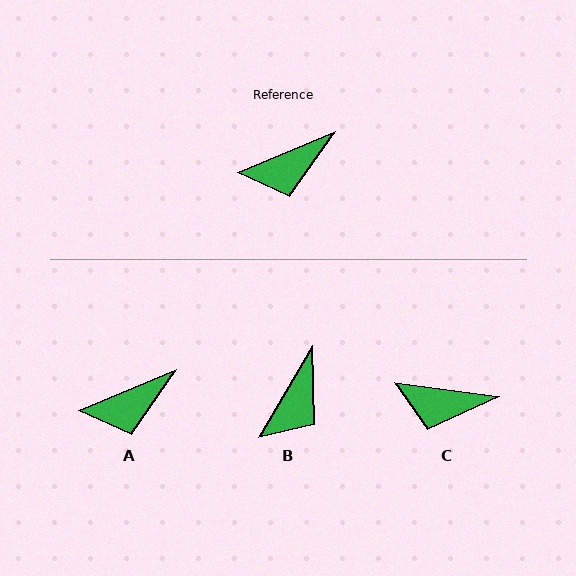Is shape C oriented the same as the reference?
No, it is off by about 30 degrees.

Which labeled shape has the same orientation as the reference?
A.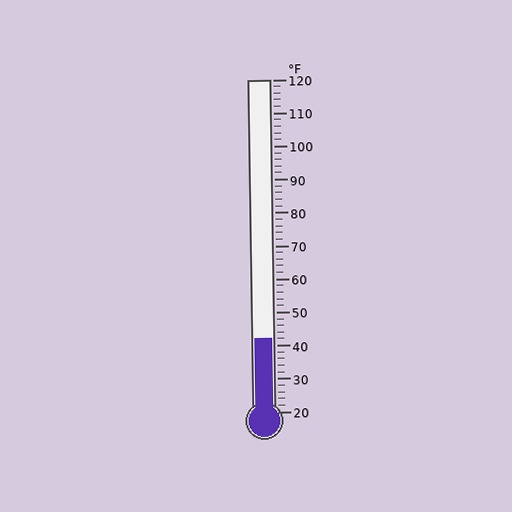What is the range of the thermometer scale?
The thermometer scale ranges from 20°F to 120°F.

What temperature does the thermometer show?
The thermometer shows approximately 42°F.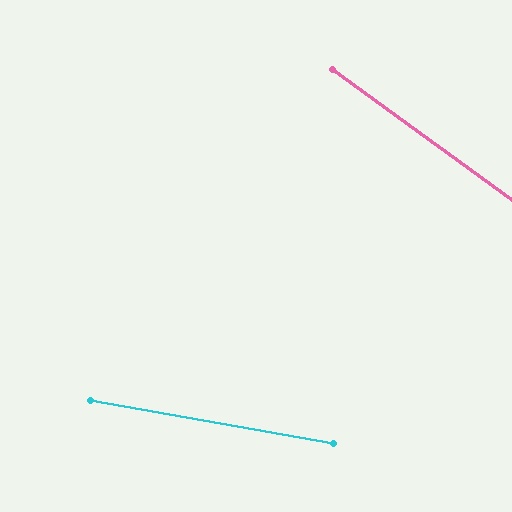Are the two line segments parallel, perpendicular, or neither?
Neither parallel nor perpendicular — they differ by about 26°.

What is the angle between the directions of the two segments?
Approximately 26 degrees.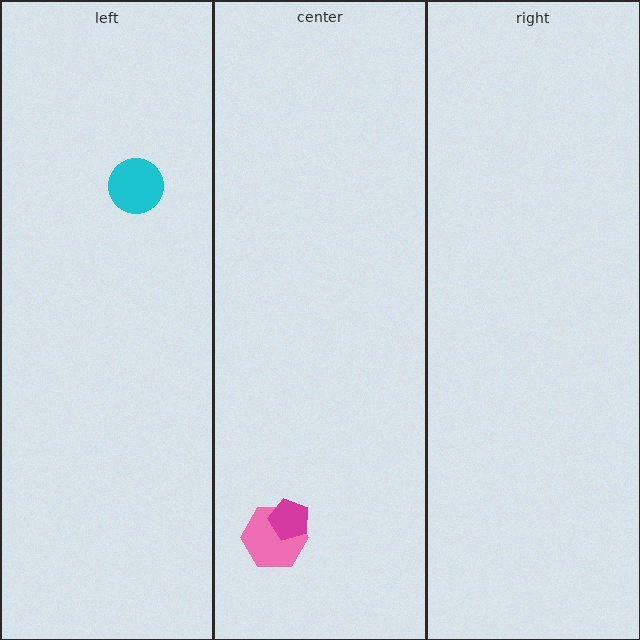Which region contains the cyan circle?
The left region.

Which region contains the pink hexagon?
The center region.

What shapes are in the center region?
The pink hexagon, the magenta pentagon.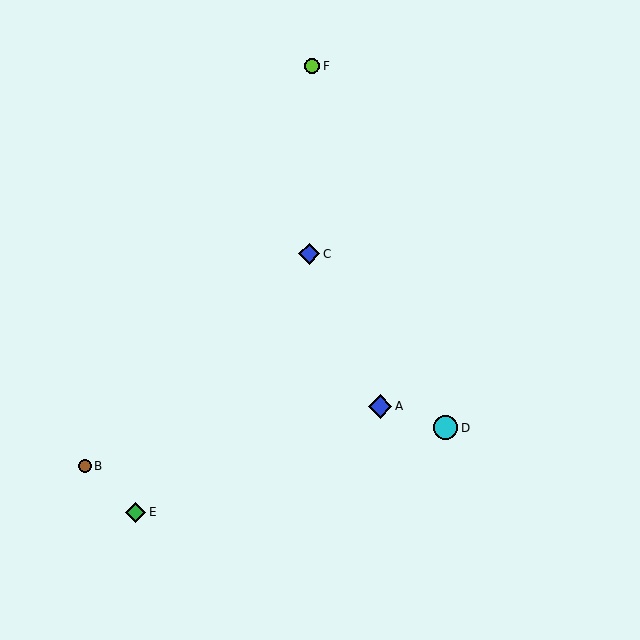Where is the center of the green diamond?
The center of the green diamond is at (136, 512).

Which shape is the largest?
The cyan circle (labeled D) is the largest.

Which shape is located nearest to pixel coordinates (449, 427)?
The cyan circle (labeled D) at (446, 428) is nearest to that location.